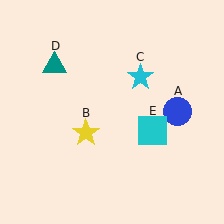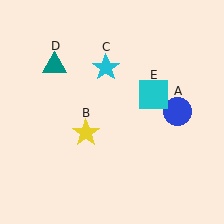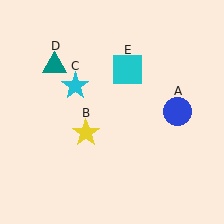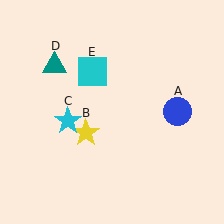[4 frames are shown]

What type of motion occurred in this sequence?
The cyan star (object C), cyan square (object E) rotated counterclockwise around the center of the scene.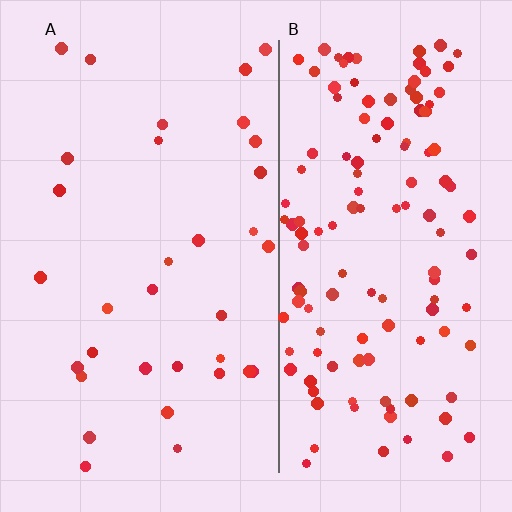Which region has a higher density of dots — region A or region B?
B (the right).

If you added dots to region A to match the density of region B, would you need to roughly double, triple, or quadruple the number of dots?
Approximately quadruple.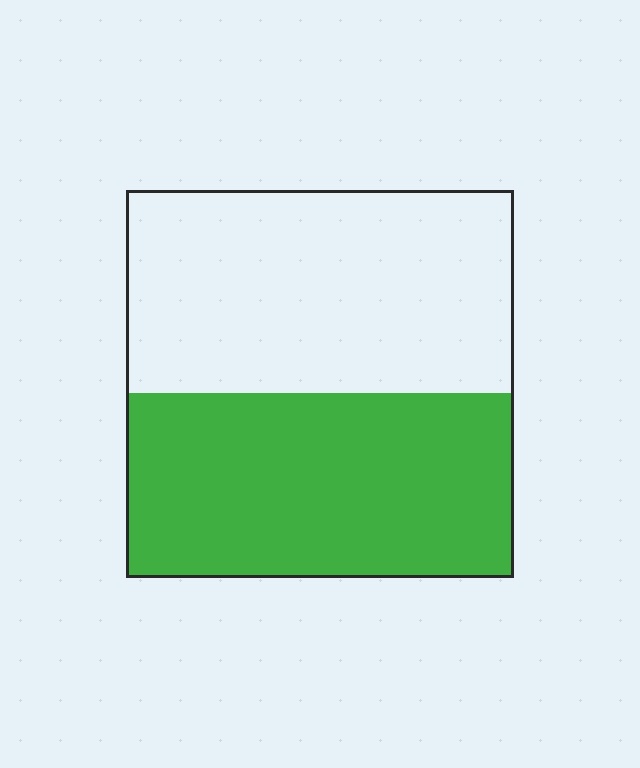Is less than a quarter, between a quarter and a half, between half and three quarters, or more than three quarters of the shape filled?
Between a quarter and a half.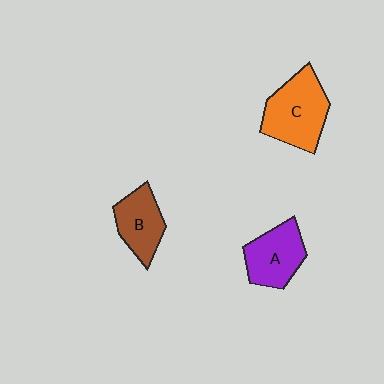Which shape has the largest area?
Shape C (orange).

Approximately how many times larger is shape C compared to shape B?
Approximately 1.4 times.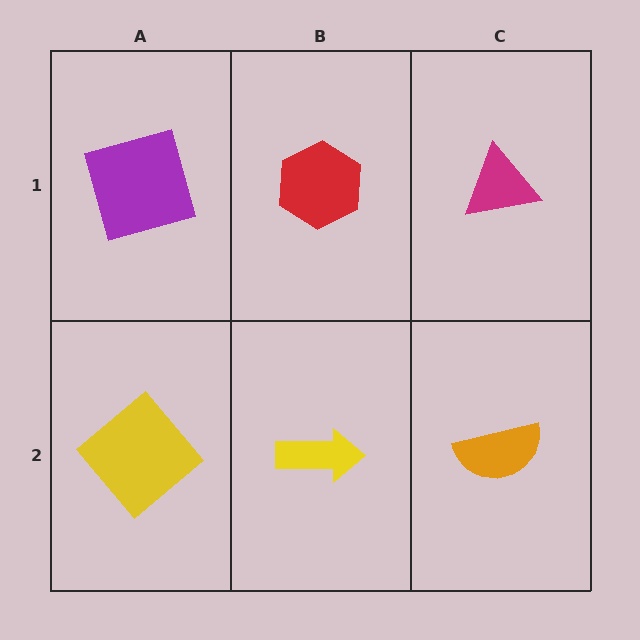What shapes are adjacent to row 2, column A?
A purple square (row 1, column A), a yellow arrow (row 2, column B).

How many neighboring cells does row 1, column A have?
2.